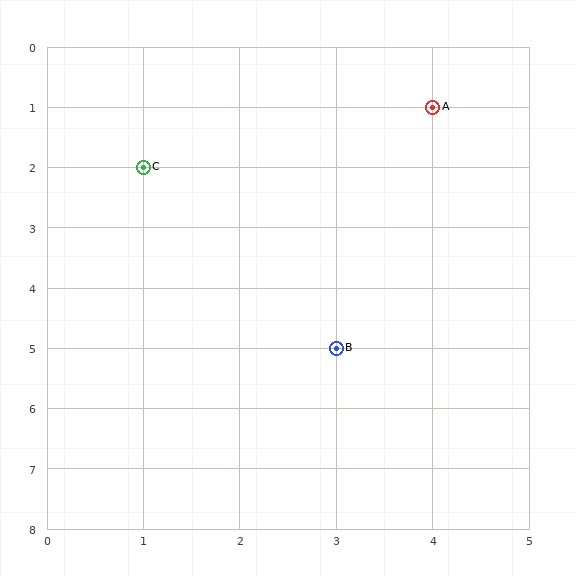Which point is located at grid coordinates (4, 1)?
Point A is at (4, 1).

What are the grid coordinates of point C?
Point C is at grid coordinates (1, 2).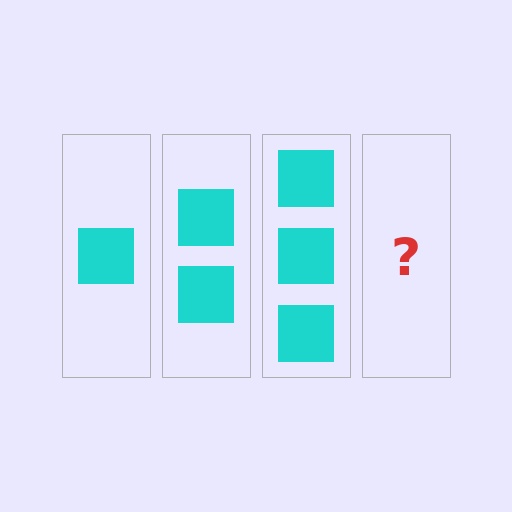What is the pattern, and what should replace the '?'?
The pattern is that each step adds one more square. The '?' should be 4 squares.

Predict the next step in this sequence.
The next step is 4 squares.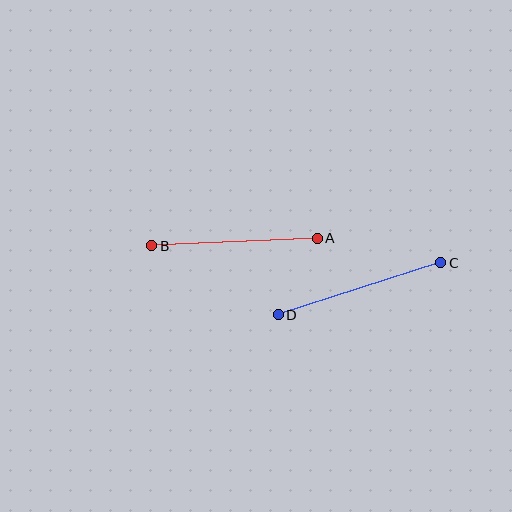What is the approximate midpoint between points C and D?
The midpoint is at approximately (359, 289) pixels.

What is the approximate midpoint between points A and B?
The midpoint is at approximately (234, 242) pixels.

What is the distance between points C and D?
The distance is approximately 171 pixels.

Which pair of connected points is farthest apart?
Points C and D are farthest apart.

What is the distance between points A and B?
The distance is approximately 166 pixels.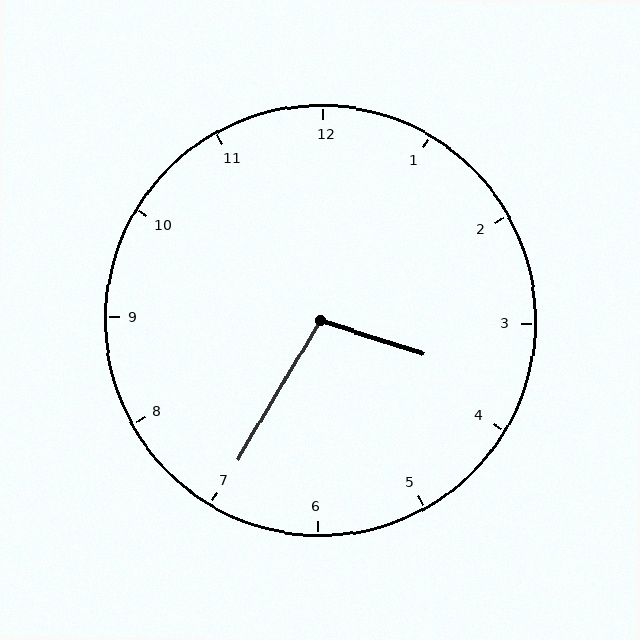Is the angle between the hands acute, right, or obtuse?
It is obtuse.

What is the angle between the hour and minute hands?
Approximately 102 degrees.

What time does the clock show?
3:35.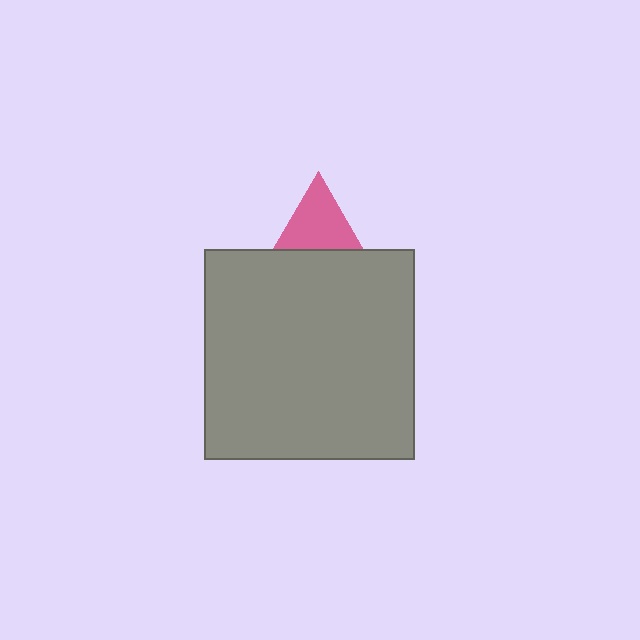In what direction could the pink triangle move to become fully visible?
The pink triangle could move up. That would shift it out from behind the gray square entirely.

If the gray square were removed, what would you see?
You would see the complete pink triangle.